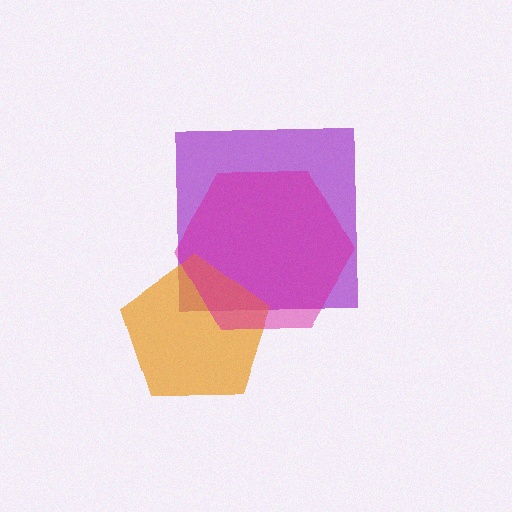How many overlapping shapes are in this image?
There are 3 overlapping shapes in the image.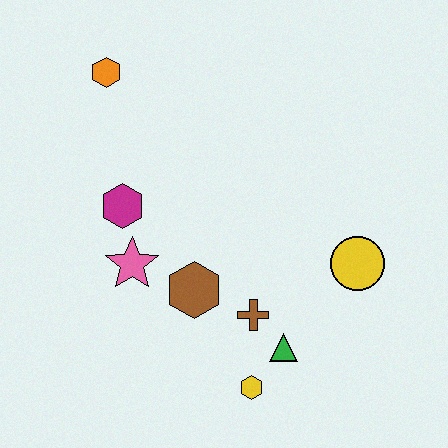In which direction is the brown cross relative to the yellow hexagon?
The brown cross is above the yellow hexagon.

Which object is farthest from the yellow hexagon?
The orange hexagon is farthest from the yellow hexagon.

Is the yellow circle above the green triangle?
Yes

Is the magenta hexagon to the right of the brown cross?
No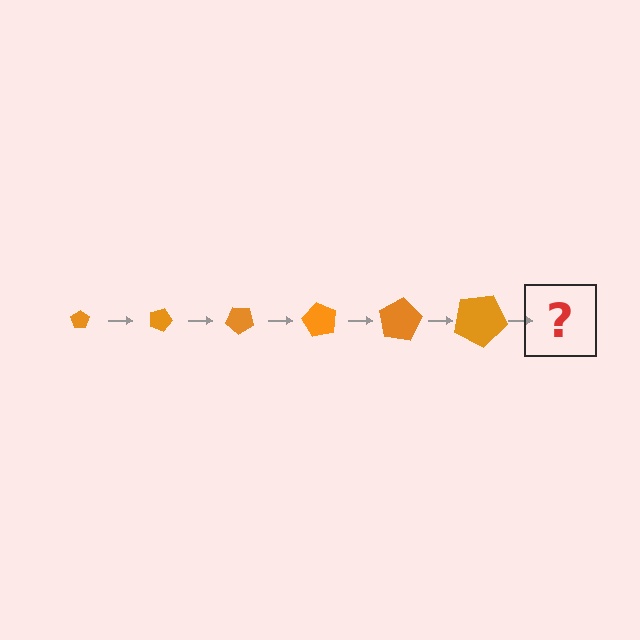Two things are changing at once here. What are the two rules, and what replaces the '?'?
The two rules are that the pentagon grows larger each step and it rotates 20 degrees each step. The '?' should be a pentagon, larger than the previous one and rotated 120 degrees from the start.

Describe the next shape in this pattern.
It should be a pentagon, larger than the previous one and rotated 120 degrees from the start.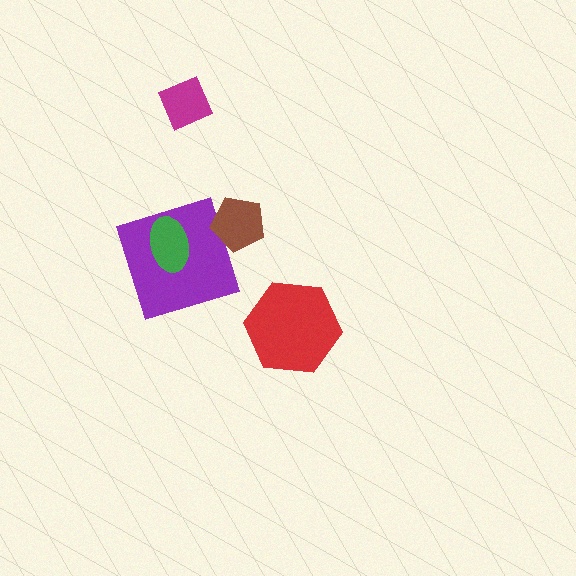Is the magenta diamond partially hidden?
No, no other shape covers it.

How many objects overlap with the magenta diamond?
0 objects overlap with the magenta diamond.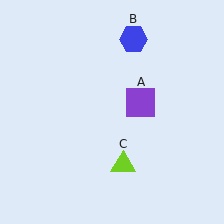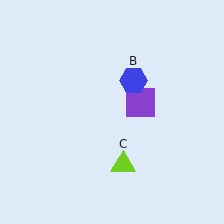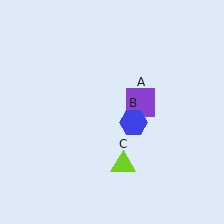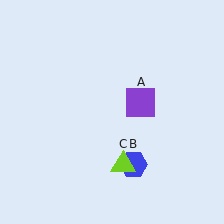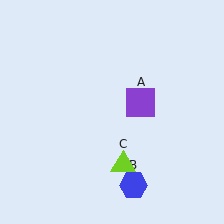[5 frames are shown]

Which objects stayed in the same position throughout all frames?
Purple square (object A) and lime triangle (object C) remained stationary.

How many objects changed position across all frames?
1 object changed position: blue hexagon (object B).